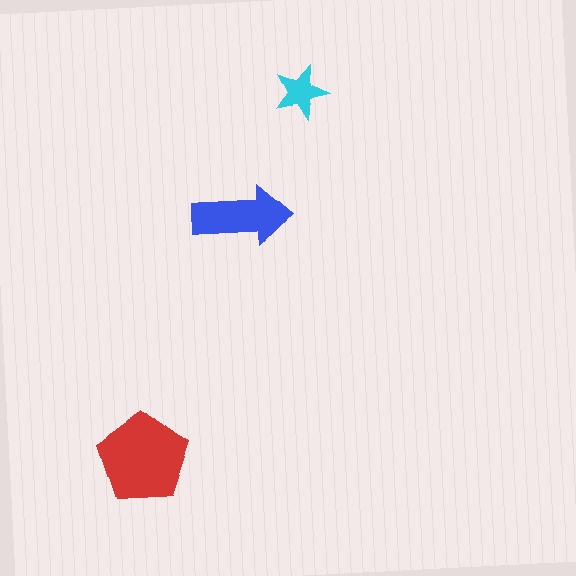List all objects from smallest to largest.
The cyan star, the blue arrow, the red pentagon.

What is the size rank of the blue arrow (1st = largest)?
2nd.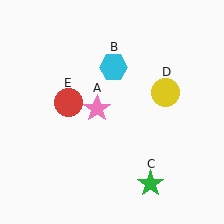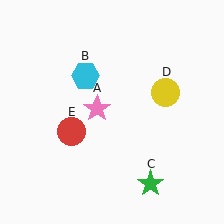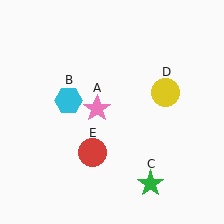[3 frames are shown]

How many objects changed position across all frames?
2 objects changed position: cyan hexagon (object B), red circle (object E).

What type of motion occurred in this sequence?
The cyan hexagon (object B), red circle (object E) rotated counterclockwise around the center of the scene.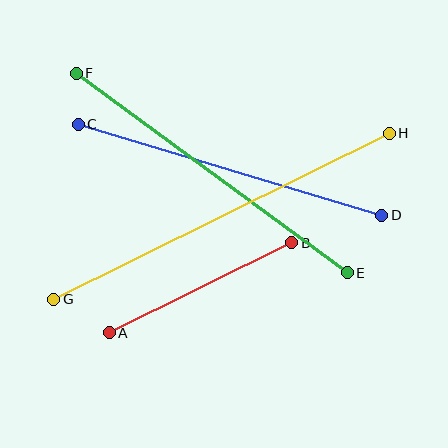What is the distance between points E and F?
The distance is approximately 337 pixels.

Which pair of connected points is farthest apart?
Points G and H are farthest apart.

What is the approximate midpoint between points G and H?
The midpoint is at approximately (222, 216) pixels.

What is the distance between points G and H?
The distance is approximately 375 pixels.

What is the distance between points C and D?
The distance is approximately 317 pixels.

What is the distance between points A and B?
The distance is approximately 203 pixels.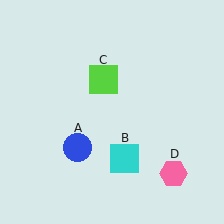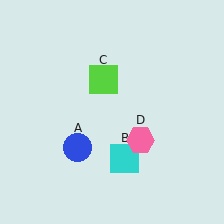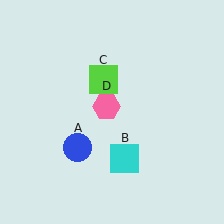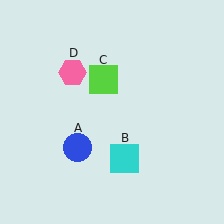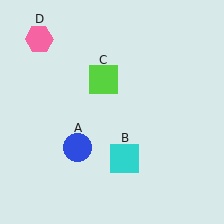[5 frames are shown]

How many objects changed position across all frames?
1 object changed position: pink hexagon (object D).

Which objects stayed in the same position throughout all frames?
Blue circle (object A) and cyan square (object B) and lime square (object C) remained stationary.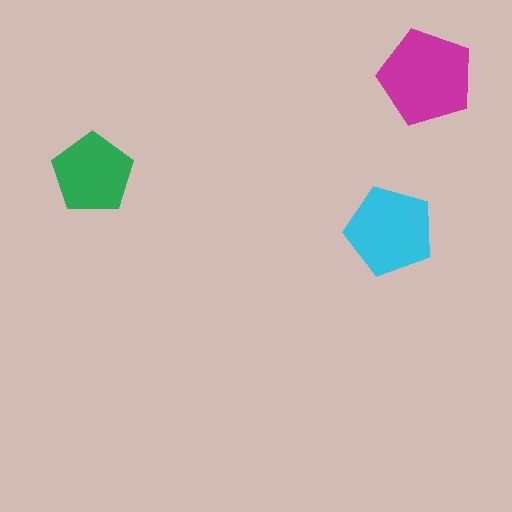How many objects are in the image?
There are 3 objects in the image.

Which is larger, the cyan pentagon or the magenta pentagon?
The magenta one.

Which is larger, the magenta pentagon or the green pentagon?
The magenta one.